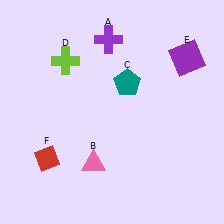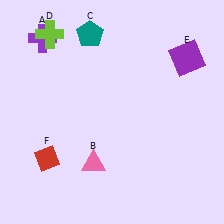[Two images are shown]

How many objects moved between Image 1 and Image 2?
3 objects moved between the two images.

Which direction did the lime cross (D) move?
The lime cross (D) moved up.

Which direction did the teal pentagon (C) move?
The teal pentagon (C) moved up.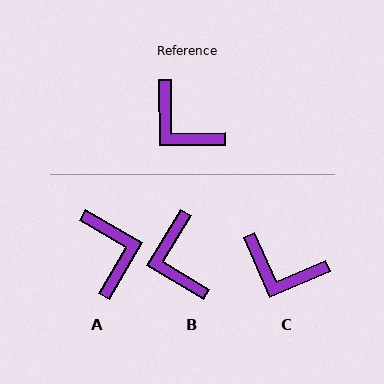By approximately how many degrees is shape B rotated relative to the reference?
Approximately 32 degrees clockwise.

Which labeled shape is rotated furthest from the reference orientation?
A, about 149 degrees away.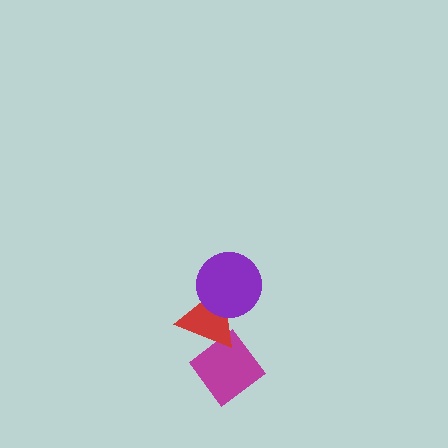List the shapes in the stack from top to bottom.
From top to bottom: the purple circle, the red triangle, the magenta diamond.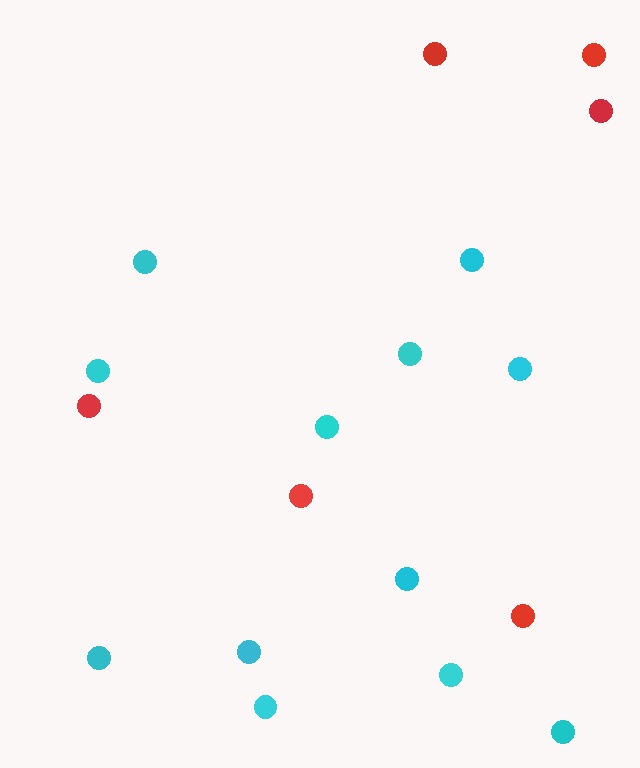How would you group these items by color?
There are 2 groups: one group of cyan circles (12) and one group of red circles (6).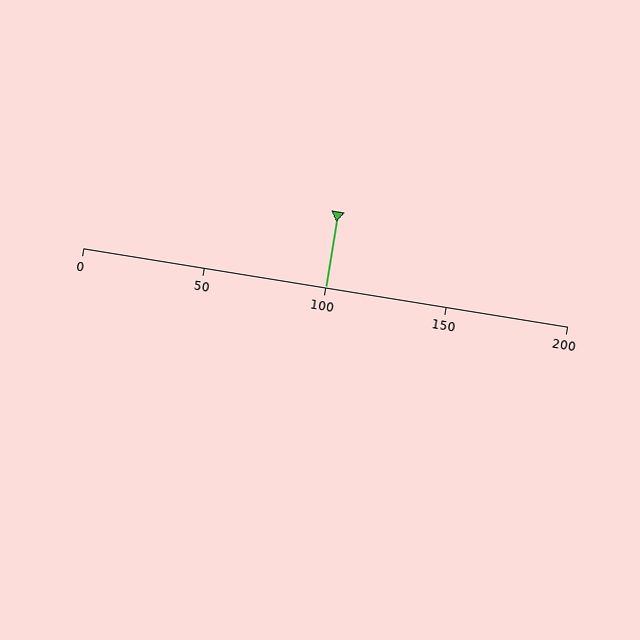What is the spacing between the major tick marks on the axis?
The major ticks are spaced 50 apart.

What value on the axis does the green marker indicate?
The marker indicates approximately 100.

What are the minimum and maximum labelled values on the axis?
The axis runs from 0 to 200.